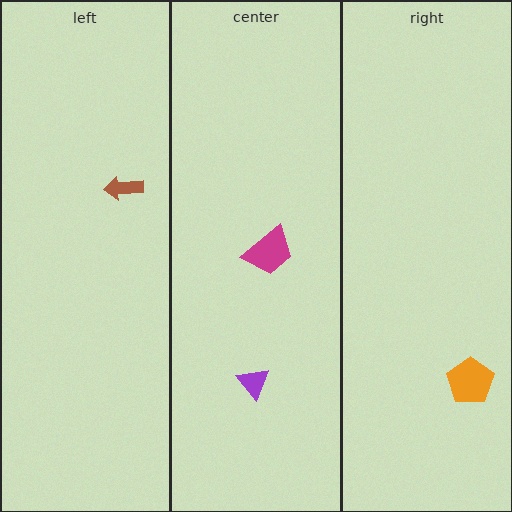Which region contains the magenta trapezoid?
The center region.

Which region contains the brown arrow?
The left region.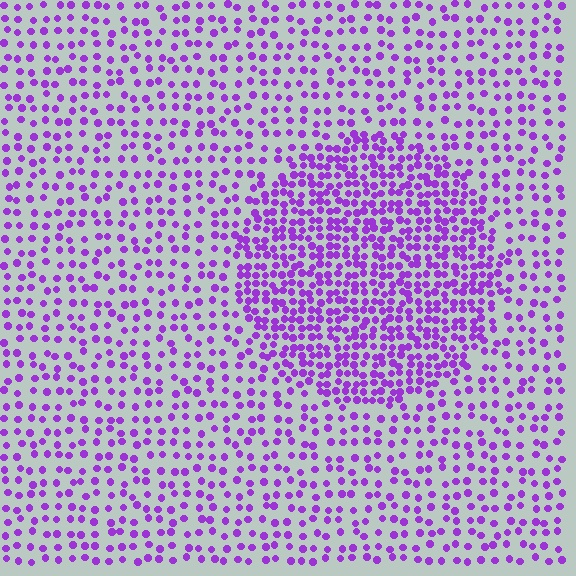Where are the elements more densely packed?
The elements are more densely packed inside the circle boundary.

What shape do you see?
I see a circle.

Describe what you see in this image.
The image contains small purple elements arranged at two different densities. A circle-shaped region is visible where the elements are more densely packed than the surrounding area.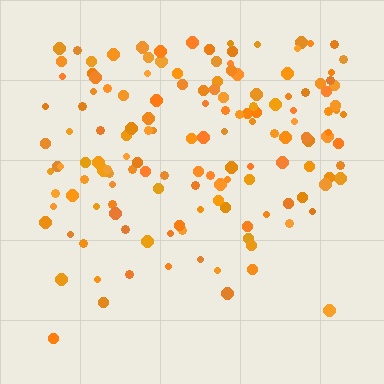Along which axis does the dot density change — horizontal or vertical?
Vertical.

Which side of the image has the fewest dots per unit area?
The bottom.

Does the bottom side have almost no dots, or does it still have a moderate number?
Still a moderate number, just noticeably fewer than the top.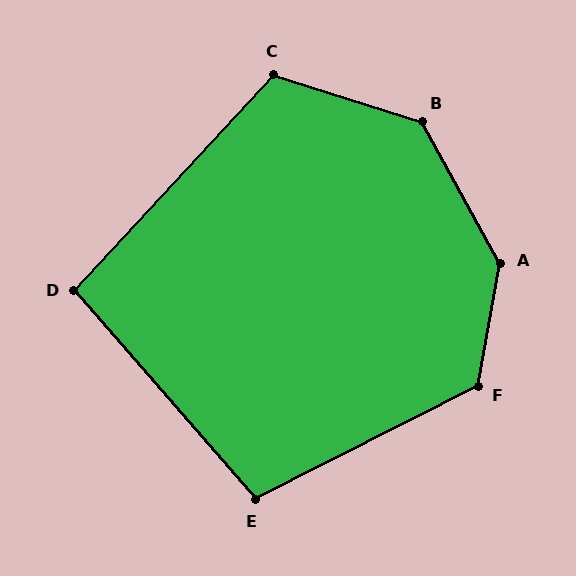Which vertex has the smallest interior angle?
D, at approximately 96 degrees.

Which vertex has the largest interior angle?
A, at approximately 141 degrees.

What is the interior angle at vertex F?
Approximately 127 degrees (obtuse).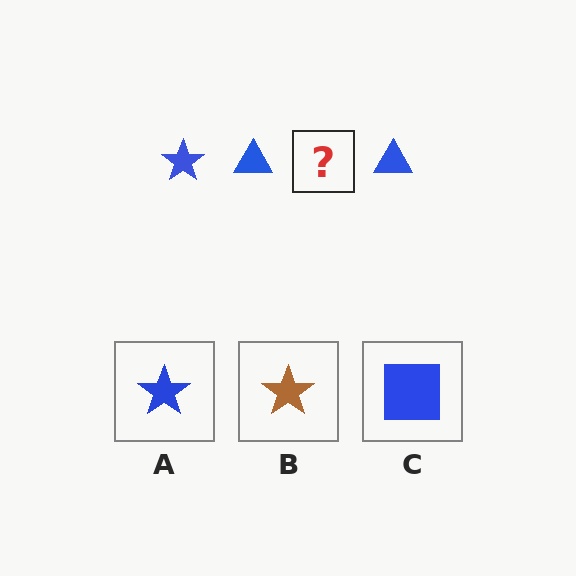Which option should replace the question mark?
Option A.